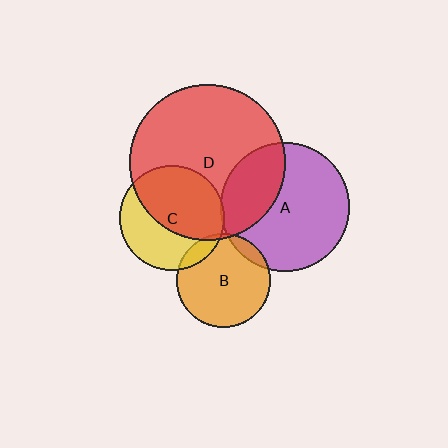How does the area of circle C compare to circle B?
Approximately 1.2 times.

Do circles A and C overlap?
Yes.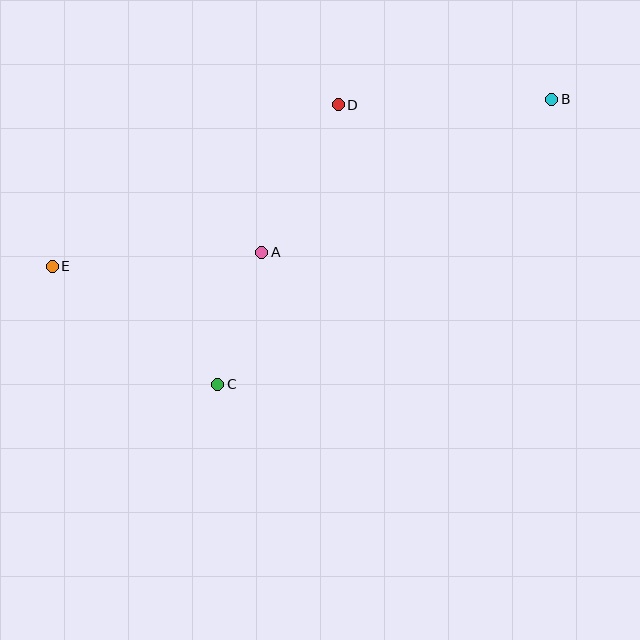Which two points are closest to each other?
Points A and C are closest to each other.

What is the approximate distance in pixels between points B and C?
The distance between B and C is approximately 439 pixels.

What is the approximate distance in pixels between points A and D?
The distance between A and D is approximately 166 pixels.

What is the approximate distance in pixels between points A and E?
The distance between A and E is approximately 210 pixels.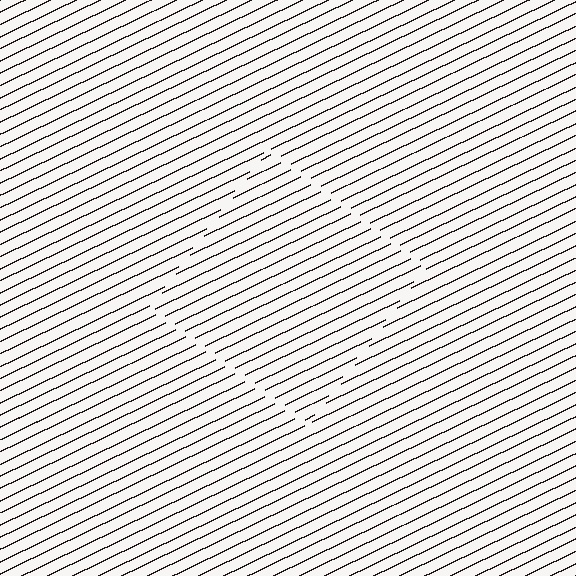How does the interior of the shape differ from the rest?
The interior of the shape contains the same grating, shifted by half a period — the contour is defined by the phase discontinuity where line-ends from the inner and outer gratings abut.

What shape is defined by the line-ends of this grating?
An illusory square. The interior of the shape contains the same grating, shifted by half a period — the contour is defined by the phase discontinuity where line-ends from the inner and outer gratings abut.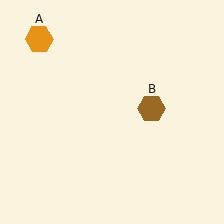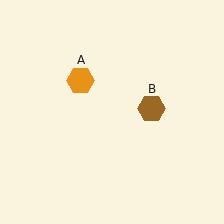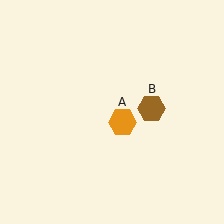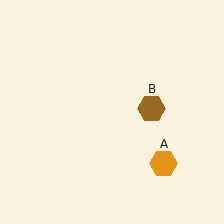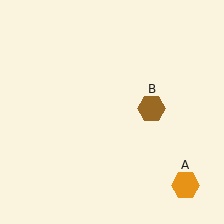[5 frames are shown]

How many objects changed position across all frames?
1 object changed position: orange hexagon (object A).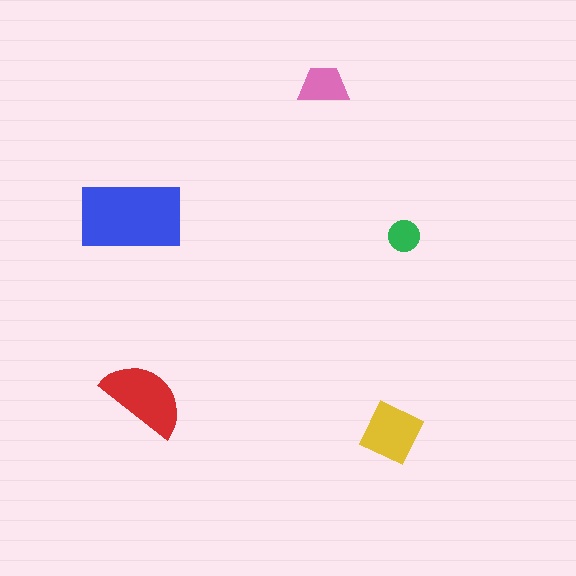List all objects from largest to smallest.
The blue rectangle, the red semicircle, the yellow diamond, the pink trapezoid, the green circle.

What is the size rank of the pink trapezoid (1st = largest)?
4th.